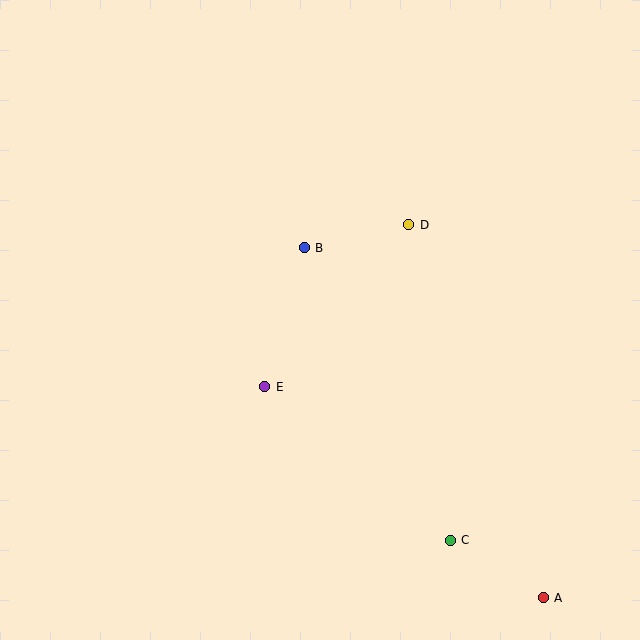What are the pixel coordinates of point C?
Point C is at (450, 540).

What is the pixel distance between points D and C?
The distance between D and C is 318 pixels.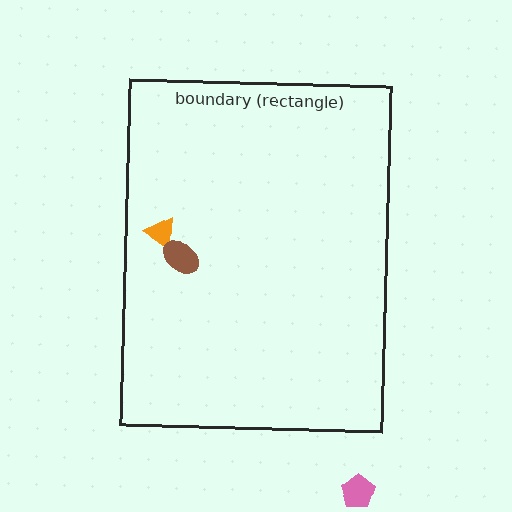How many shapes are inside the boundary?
2 inside, 1 outside.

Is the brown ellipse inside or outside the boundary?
Inside.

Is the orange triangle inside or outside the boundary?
Inside.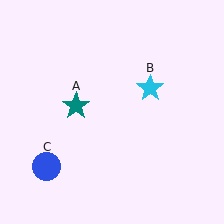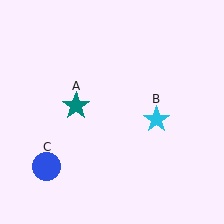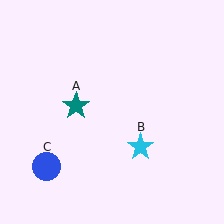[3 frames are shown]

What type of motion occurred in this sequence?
The cyan star (object B) rotated clockwise around the center of the scene.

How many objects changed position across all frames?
1 object changed position: cyan star (object B).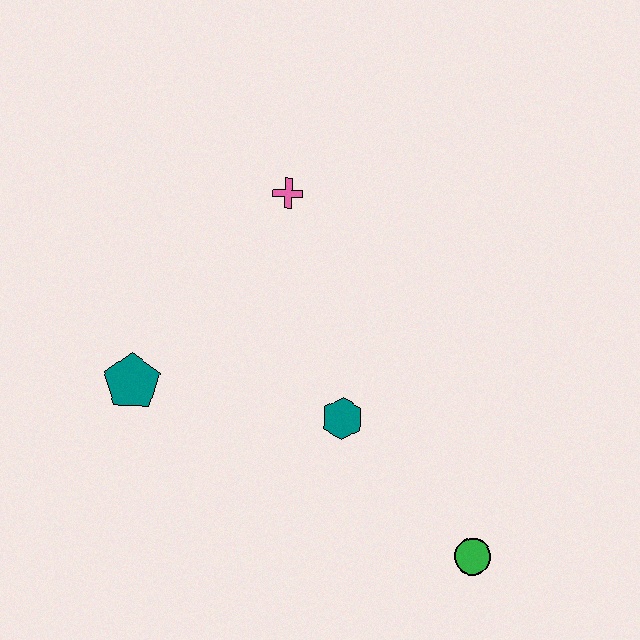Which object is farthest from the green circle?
The pink cross is farthest from the green circle.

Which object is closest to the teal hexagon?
The green circle is closest to the teal hexagon.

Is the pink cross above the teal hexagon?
Yes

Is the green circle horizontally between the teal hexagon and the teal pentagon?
No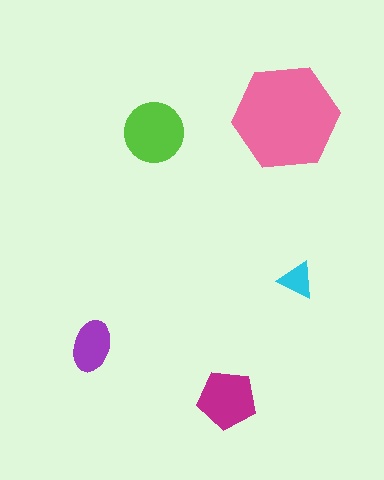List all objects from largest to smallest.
The pink hexagon, the lime circle, the magenta pentagon, the purple ellipse, the cyan triangle.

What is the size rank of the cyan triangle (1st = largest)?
5th.